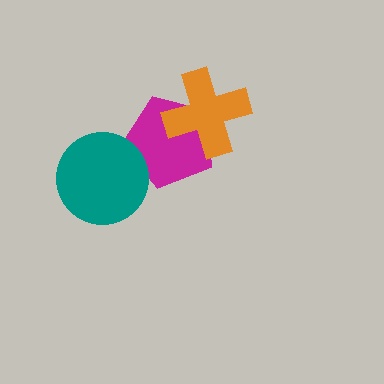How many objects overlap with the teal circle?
1 object overlaps with the teal circle.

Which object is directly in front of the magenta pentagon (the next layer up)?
The teal circle is directly in front of the magenta pentagon.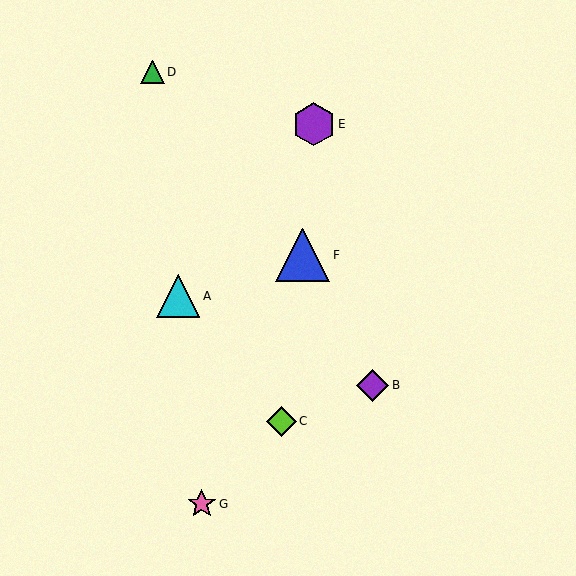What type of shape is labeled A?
Shape A is a cyan triangle.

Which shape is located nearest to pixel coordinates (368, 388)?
The purple diamond (labeled B) at (373, 385) is nearest to that location.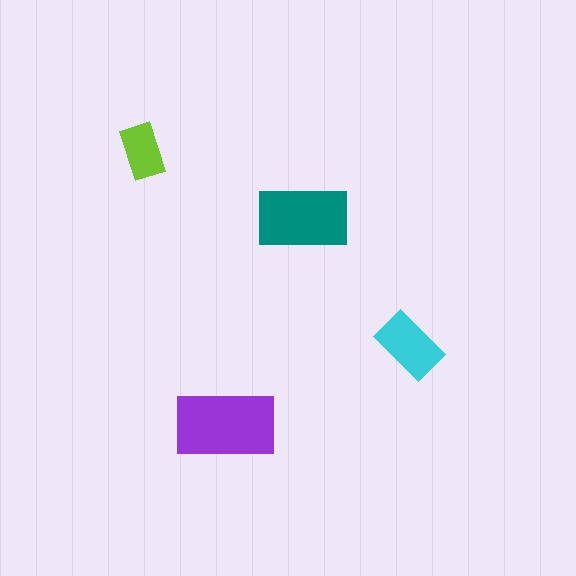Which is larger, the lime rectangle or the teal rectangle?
The teal one.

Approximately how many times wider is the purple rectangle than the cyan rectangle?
About 1.5 times wider.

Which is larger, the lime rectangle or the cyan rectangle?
The cyan one.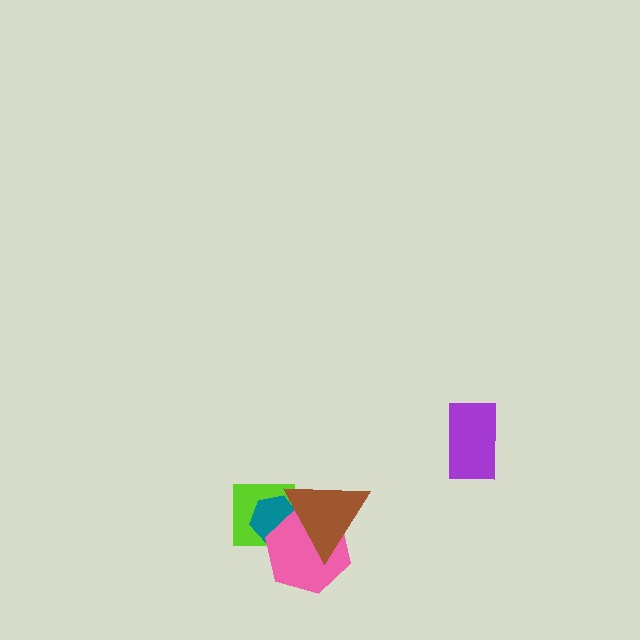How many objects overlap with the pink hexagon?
3 objects overlap with the pink hexagon.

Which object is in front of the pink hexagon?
The brown triangle is in front of the pink hexagon.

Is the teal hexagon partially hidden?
Yes, it is partially covered by another shape.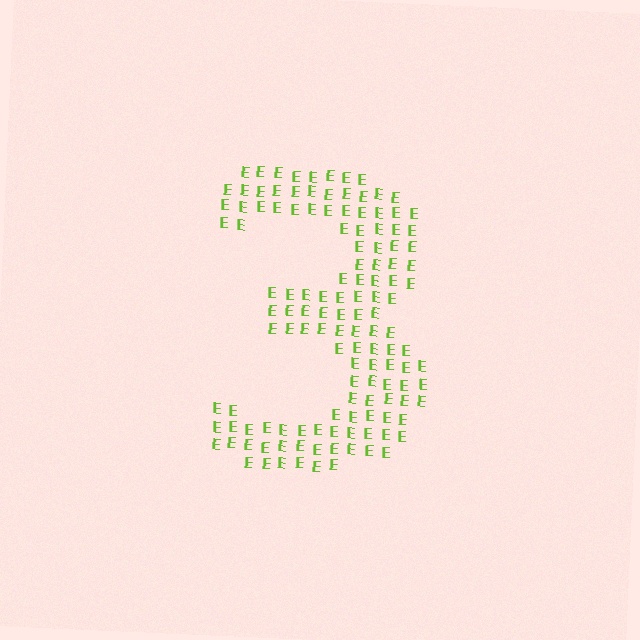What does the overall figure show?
The overall figure shows the digit 3.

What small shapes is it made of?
It is made of small letter E's.